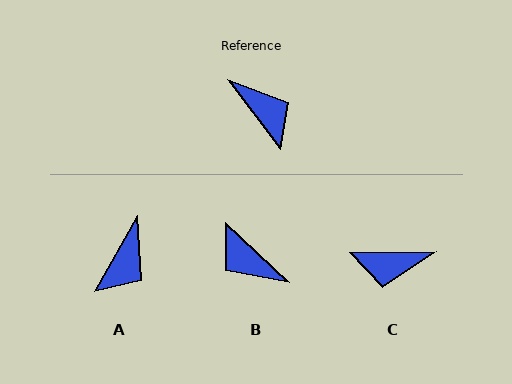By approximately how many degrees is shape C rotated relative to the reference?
Approximately 126 degrees clockwise.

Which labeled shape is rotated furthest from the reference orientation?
B, about 170 degrees away.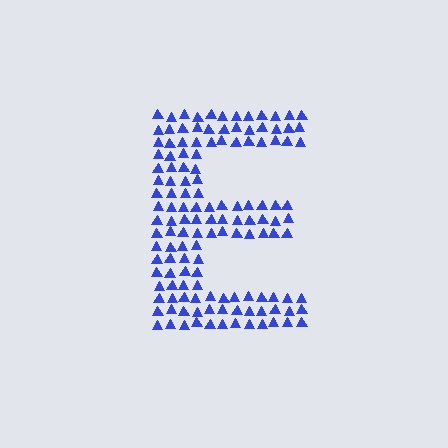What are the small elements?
The small elements are triangles.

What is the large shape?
The large shape is the letter E.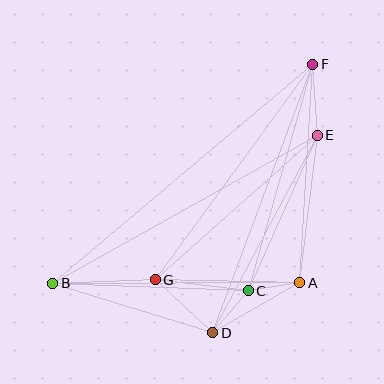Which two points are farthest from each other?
Points B and F are farthest from each other.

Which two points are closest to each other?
Points A and C are closest to each other.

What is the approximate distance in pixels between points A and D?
The distance between A and D is approximately 100 pixels.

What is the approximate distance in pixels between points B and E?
The distance between B and E is approximately 303 pixels.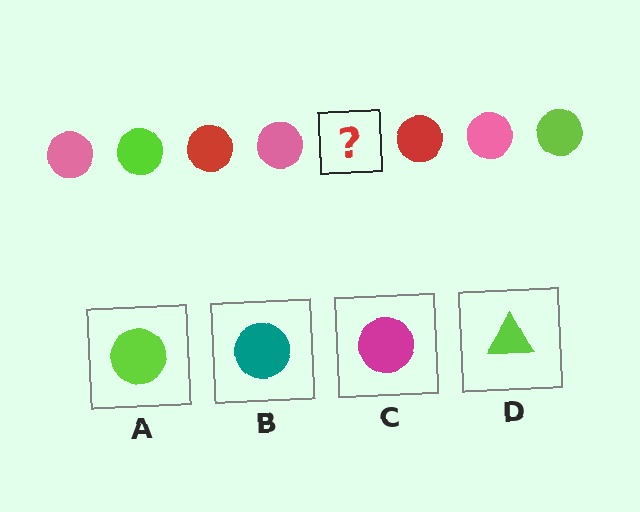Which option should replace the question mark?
Option A.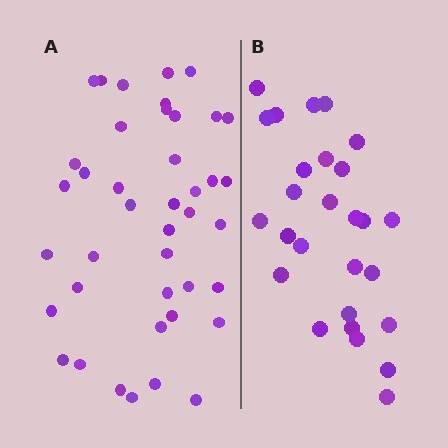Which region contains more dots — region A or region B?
Region A (the left region) has more dots.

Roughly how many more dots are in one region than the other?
Region A has approximately 15 more dots than region B.